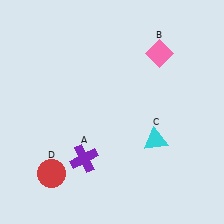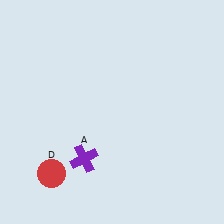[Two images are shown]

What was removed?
The pink diamond (B), the cyan triangle (C) were removed in Image 2.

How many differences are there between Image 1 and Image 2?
There are 2 differences between the two images.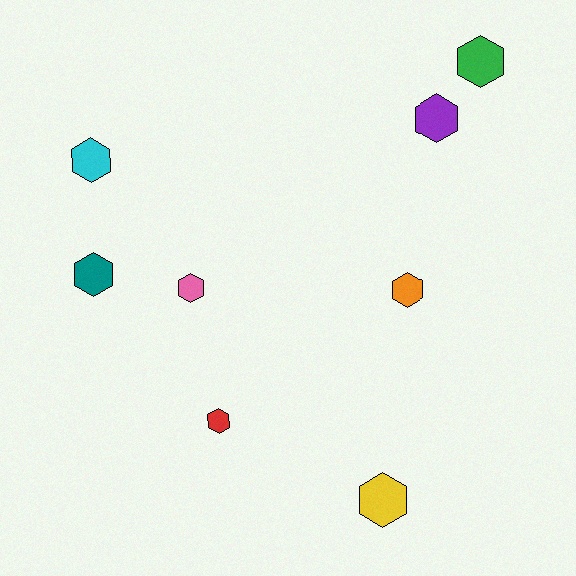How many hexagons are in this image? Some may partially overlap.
There are 8 hexagons.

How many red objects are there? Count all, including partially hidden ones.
There is 1 red object.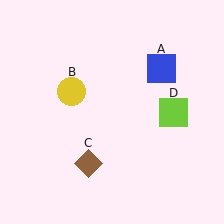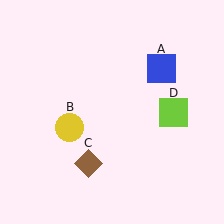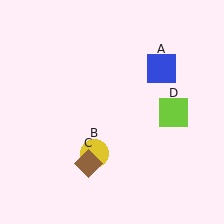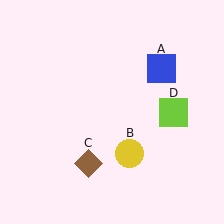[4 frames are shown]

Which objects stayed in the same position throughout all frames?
Blue square (object A) and brown diamond (object C) and lime square (object D) remained stationary.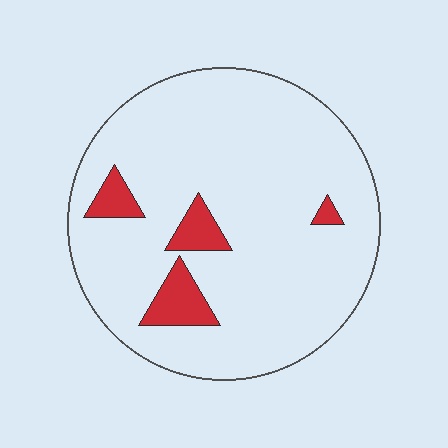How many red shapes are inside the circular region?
4.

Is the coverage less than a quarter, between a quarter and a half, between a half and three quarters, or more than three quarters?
Less than a quarter.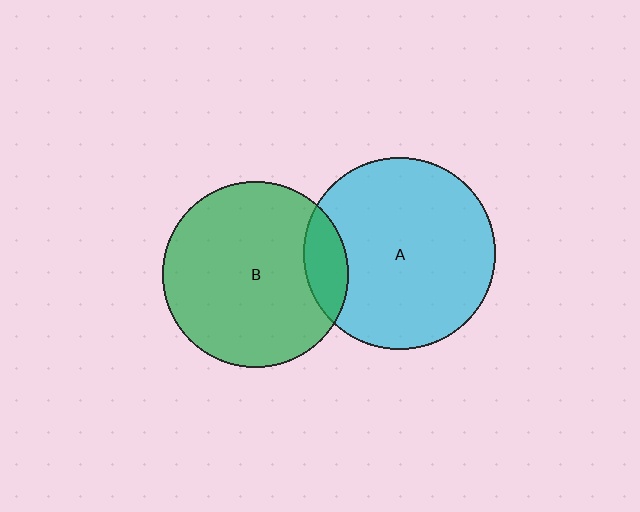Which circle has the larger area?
Circle A (cyan).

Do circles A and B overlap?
Yes.